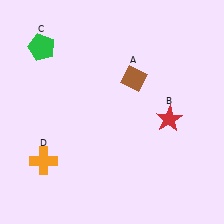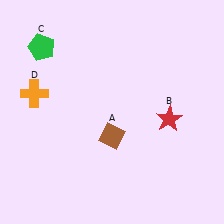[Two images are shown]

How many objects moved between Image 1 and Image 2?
2 objects moved between the two images.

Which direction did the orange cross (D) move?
The orange cross (D) moved up.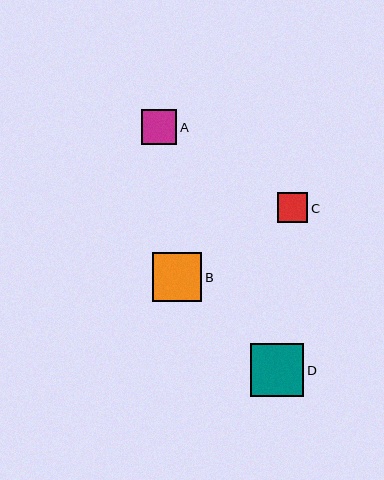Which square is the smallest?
Square C is the smallest with a size of approximately 30 pixels.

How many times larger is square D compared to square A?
Square D is approximately 1.5 times the size of square A.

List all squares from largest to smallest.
From largest to smallest: D, B, A, C.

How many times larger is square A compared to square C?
Square A is approximately 1.2 times the size of square C.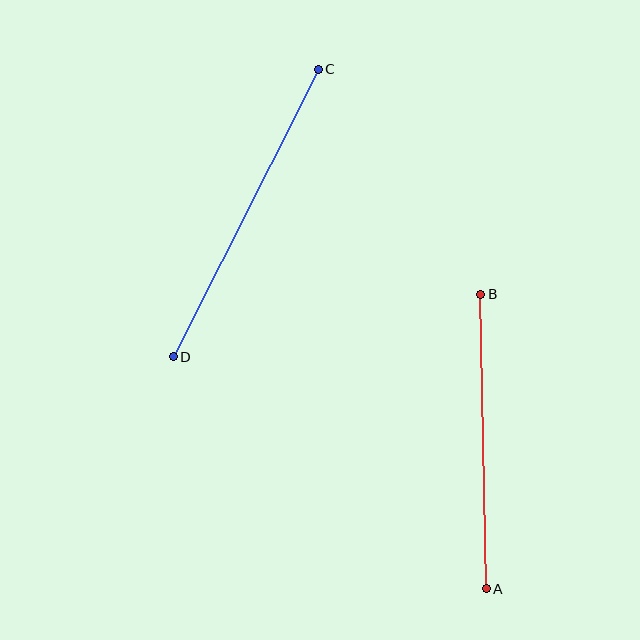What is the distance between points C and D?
The distance is approximately 322 pixels.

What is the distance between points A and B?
The distance is approximately 295 pixels.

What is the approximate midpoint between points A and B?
The midpoint is at approximately (484, 441) pixels.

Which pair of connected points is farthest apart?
Points C and D are farthest apart.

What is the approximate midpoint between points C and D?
The midpoint is at approximately (246, 213) pixels.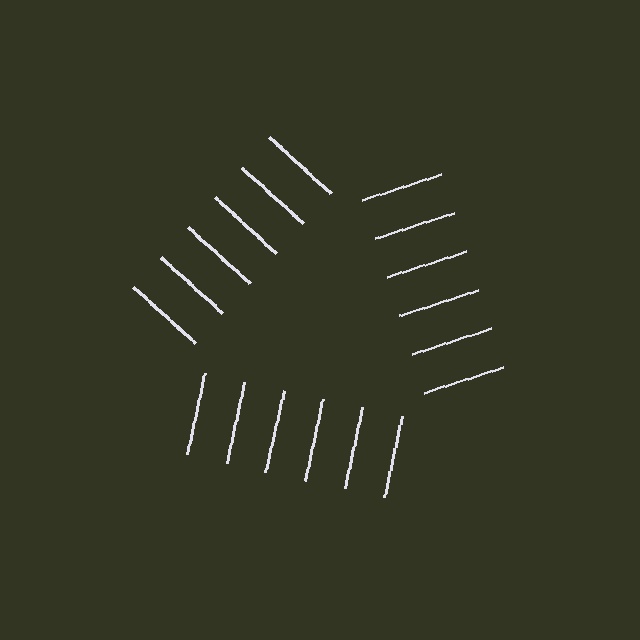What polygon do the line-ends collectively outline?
An illusory triangle — the line segments terminate on its edges but no continuous stroke is drawn.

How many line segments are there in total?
18 — 6 along each of the 3 edges.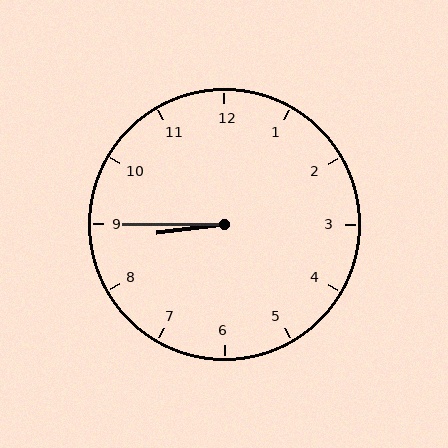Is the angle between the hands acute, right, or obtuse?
It is acute.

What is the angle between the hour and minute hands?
Approximately 8 degrees.